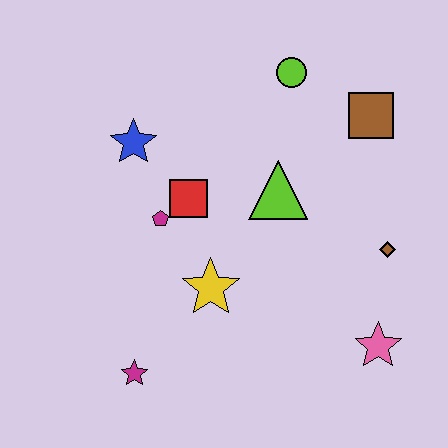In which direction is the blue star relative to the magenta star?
The blue star is above the magenta star.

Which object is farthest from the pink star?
The blue star is farthest from the pink star.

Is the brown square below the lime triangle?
No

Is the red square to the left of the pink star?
Yes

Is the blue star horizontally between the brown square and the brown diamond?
No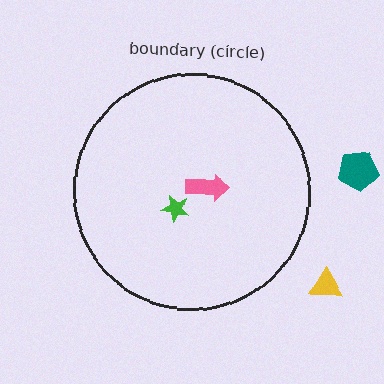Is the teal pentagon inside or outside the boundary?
Outside.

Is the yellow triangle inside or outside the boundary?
Outside.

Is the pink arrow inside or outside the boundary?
Inside.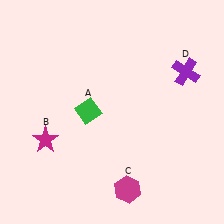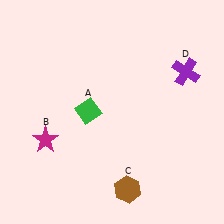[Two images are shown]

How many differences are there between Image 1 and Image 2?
There is 1 difference between the two images.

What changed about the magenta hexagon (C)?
In Image 1, C is magenta. In Image 2, it changed to brown.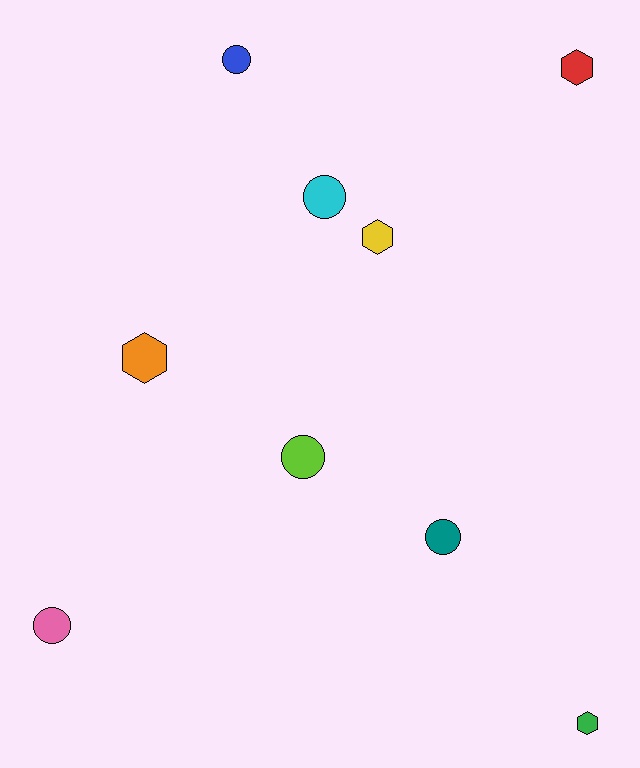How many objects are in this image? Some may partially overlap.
There are 9 objects.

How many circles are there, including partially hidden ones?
There are 5 circles.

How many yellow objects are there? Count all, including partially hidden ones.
There is 1 yellow object.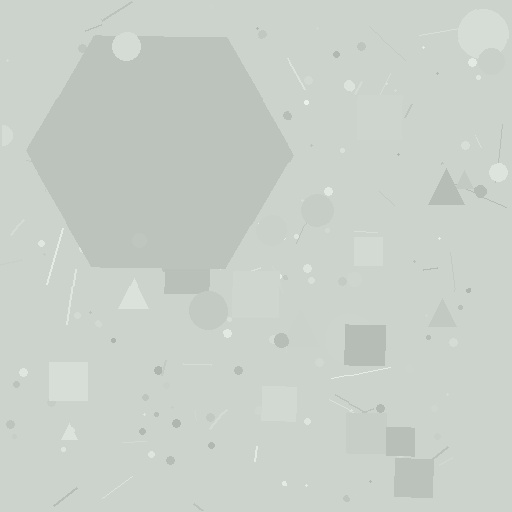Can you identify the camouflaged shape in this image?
The camouflaged shape is a hexagon.